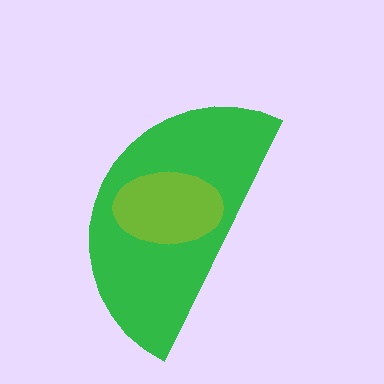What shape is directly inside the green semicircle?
The lime ellipse.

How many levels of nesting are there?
2.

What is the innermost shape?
The lime ellipse.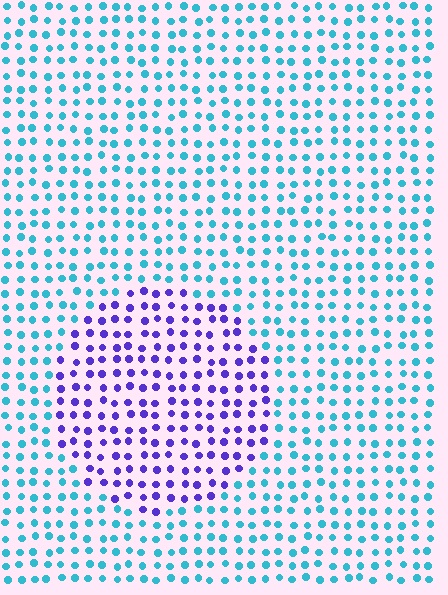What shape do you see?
I see a circle.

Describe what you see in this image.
The image is filled with small cyan elements in a uniform arrangement. A circle-shaped region is visible where the elements are tinted to a slightly different hue, forming a subtle color boundary.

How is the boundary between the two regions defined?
The boundary is defined purely by a slight shift in hue (about 66 degrees). Spacing, size, and orientation are identical on both sides.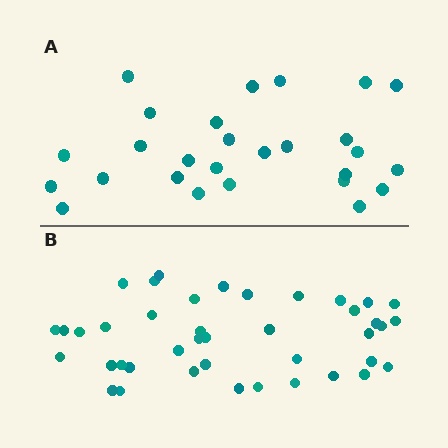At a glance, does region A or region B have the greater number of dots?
Region B (the bottom region) has more dots.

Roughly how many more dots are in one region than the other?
Region B has approximately 15 more dots than region A.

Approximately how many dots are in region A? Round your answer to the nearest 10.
About 30 dots. (The exact count is 27, which rounds to 30.)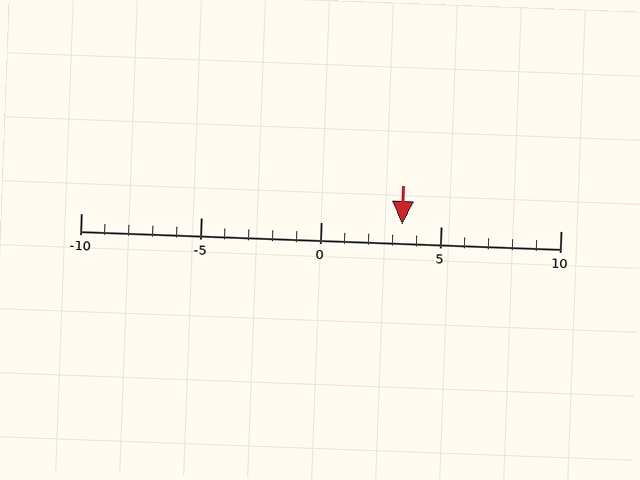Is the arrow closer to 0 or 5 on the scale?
The arrow is closer to 5.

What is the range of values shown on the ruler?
The ruler shows values from -10 to 10.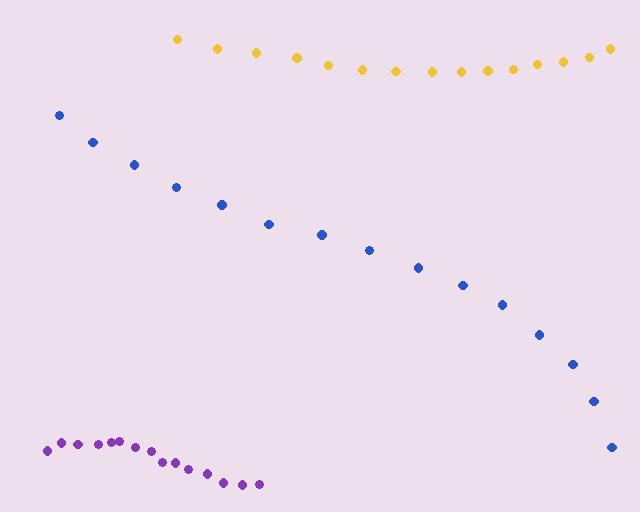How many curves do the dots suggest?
There are 3 distinct paths.